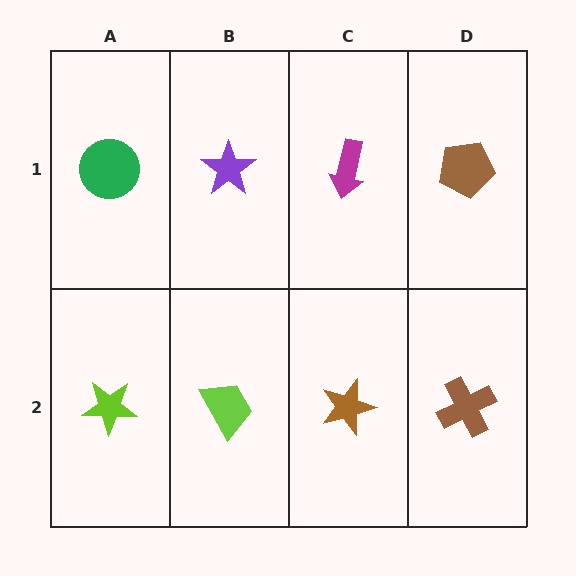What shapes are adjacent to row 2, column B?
A purple star (row 1, column B), a lime star (row 2, column A), a brown star (row 2, column C).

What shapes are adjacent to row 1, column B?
A lime trapezoid (row 2, column B), a green circle (row 1, column A), a magenta arrow (row 1, column C).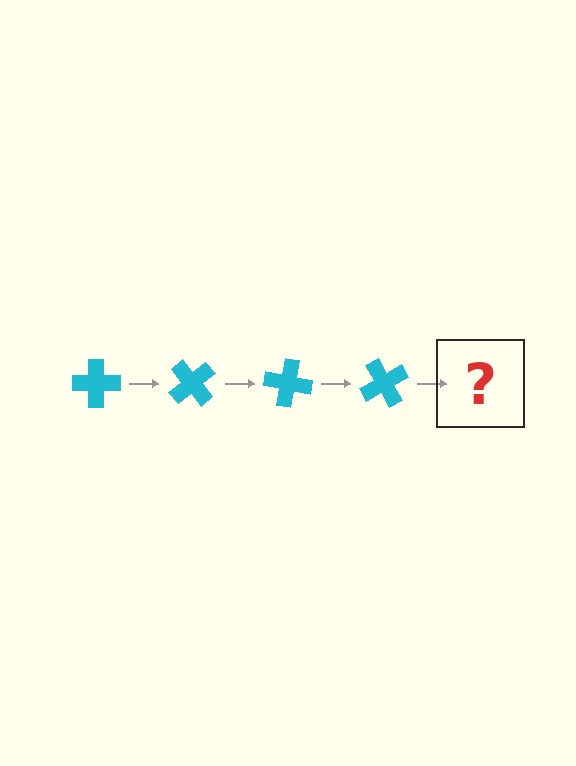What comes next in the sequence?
The next element should be a cyan cross rotated 200 degrees.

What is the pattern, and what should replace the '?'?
The pattern is that the cross rotates 50 degrees each step. The '?' should be a cyan cross rotated 200 degrees.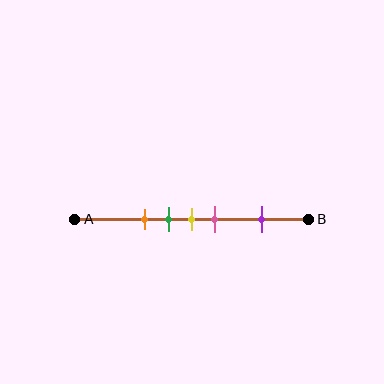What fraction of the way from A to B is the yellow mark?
The yellow mark is approximately 50% (0.5) of the way from A to B.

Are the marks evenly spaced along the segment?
No, the marks are not evenly spaced.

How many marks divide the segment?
There are 5 marks dividing the segment.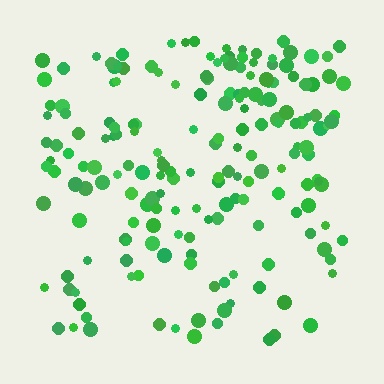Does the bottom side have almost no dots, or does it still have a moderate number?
Still a moderate number, just noticeably fewer than the top.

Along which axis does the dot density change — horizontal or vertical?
Vertical.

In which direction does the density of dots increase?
From bottom to top, with the top side densest.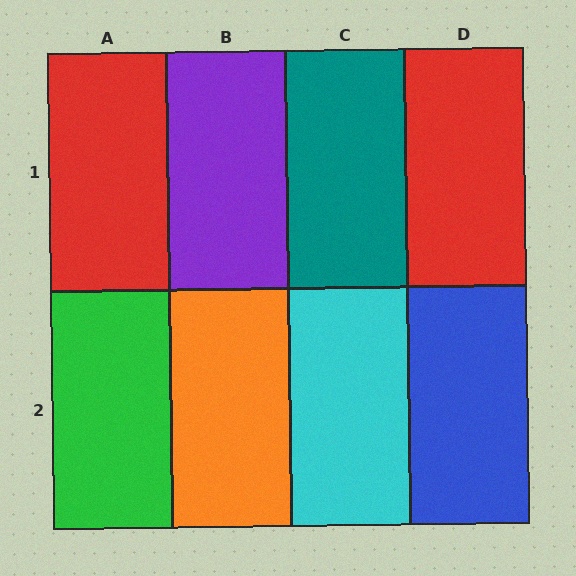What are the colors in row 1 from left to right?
Red, purple, teal, red.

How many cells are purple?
1 cell is purple.